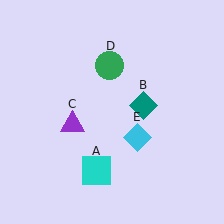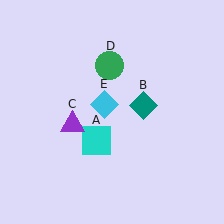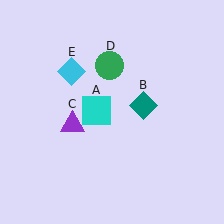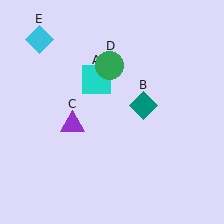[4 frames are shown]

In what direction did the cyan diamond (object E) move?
The cyan diamond (object E) moved up and to the left.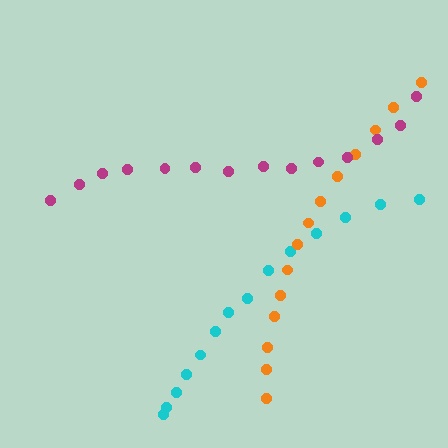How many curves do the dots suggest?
There are 3 distinct paths.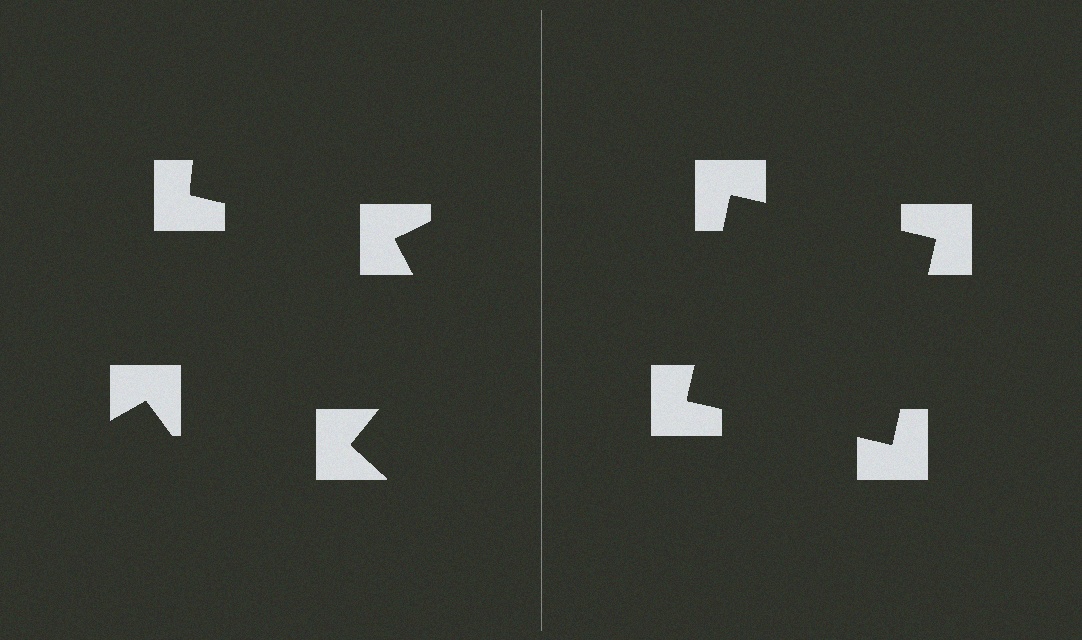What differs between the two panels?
The notched squares are positioned identically on both sides; only the wedge orientations differ. On the right they align to a square; on the left they are misaligned.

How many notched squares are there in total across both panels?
8 — 4 on each side.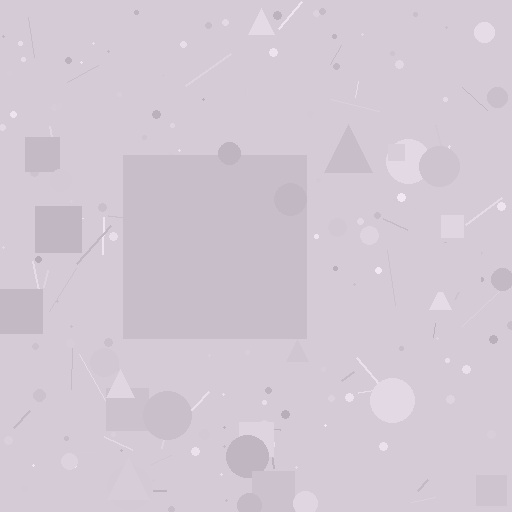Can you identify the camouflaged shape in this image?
The camouflaged shape is a square.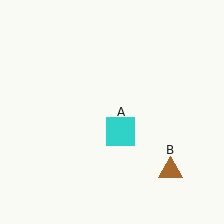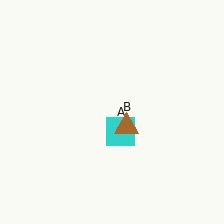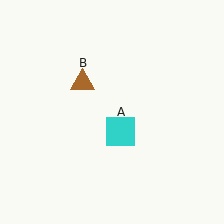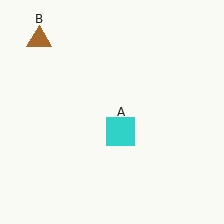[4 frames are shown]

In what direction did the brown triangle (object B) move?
The brown triangle (object B) moved up and to the left.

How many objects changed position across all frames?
1 object changed position: brown triangle (object B).